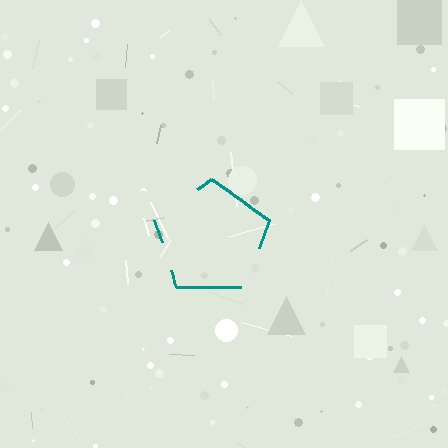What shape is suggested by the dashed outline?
The dashed outline suggests a pentagon.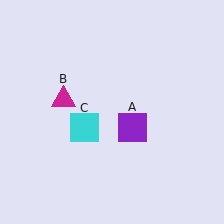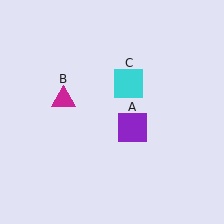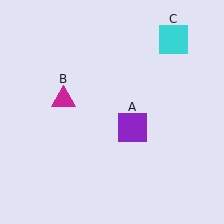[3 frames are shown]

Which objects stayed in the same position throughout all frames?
Purple square (object A) and magenta triangle (object B) remained stationary.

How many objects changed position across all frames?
1 object changed position: cyan square (object C).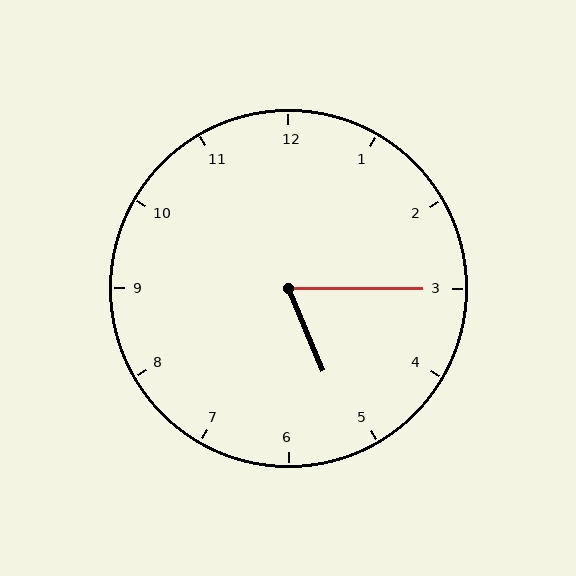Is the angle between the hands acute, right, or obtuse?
It is acute.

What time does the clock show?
5:15.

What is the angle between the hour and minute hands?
Approximately 68 degrees.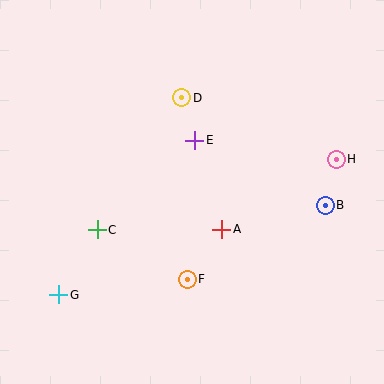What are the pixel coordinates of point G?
Point G is at (59, 295).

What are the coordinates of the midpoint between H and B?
The midpoint between H and B is at (331, 182).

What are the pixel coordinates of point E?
Point E is at (195, 140).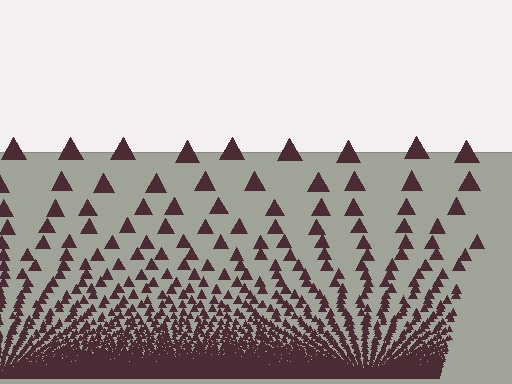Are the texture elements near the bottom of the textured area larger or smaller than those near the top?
Smaller. The gradient is inverted — elements near the bottom are smaller and denser.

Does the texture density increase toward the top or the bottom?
Density increases toward the bottom.